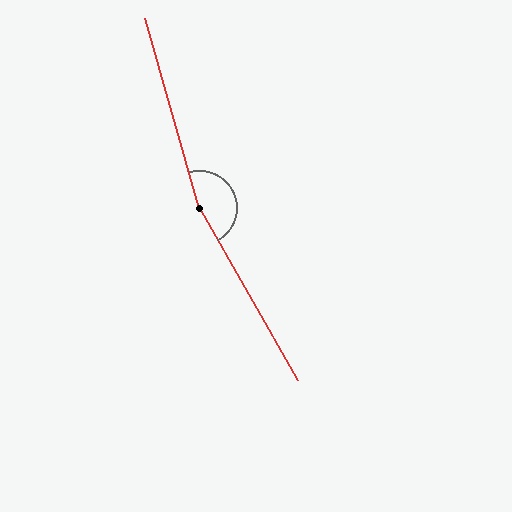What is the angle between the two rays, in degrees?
Approximately 166 degrees.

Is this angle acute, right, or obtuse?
It is obtuse.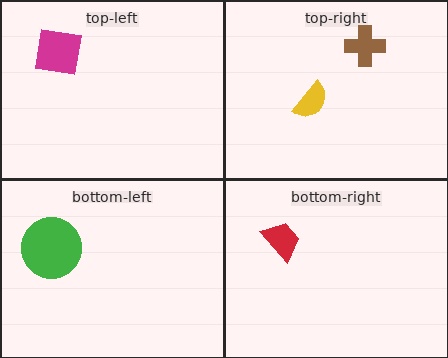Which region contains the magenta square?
The top-left region.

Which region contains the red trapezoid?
The bottom-right region.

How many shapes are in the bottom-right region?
1.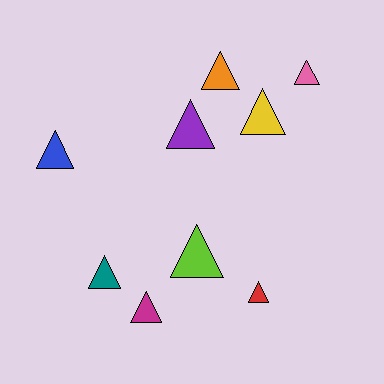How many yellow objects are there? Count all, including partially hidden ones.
There is 1 yellow object.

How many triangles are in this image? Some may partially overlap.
There are 9 triangles.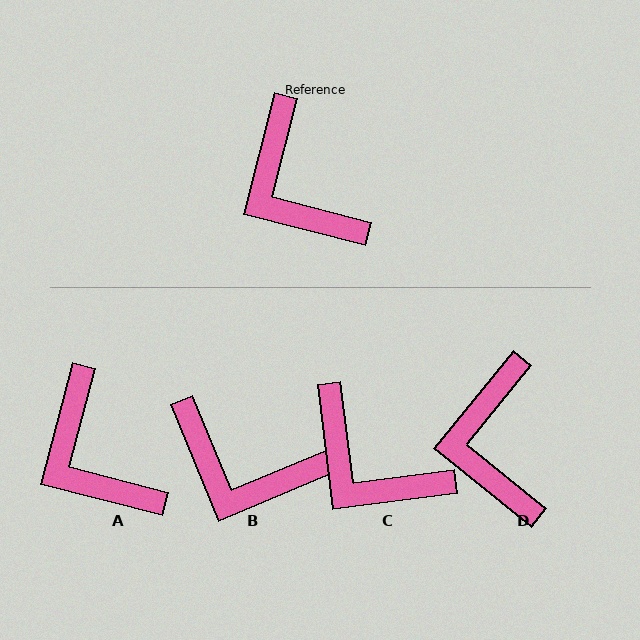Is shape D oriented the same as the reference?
No, it is off by about 25 degrees.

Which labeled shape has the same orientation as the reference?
A.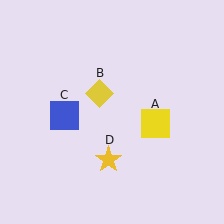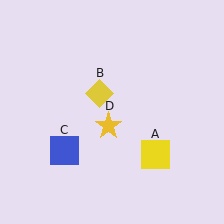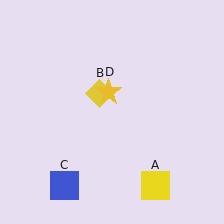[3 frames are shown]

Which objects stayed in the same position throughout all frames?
Yellow diamond (object B) remained stationary.